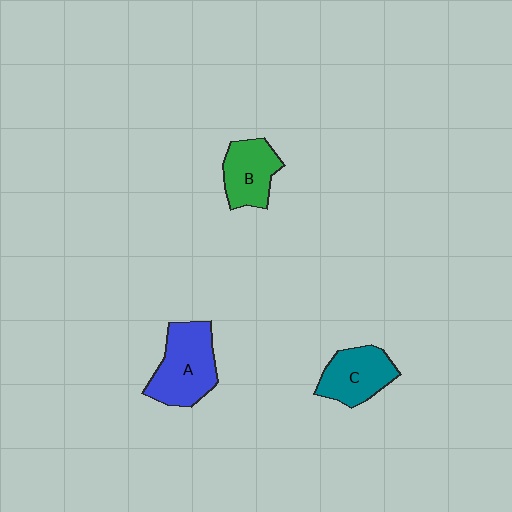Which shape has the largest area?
Shape A (blue).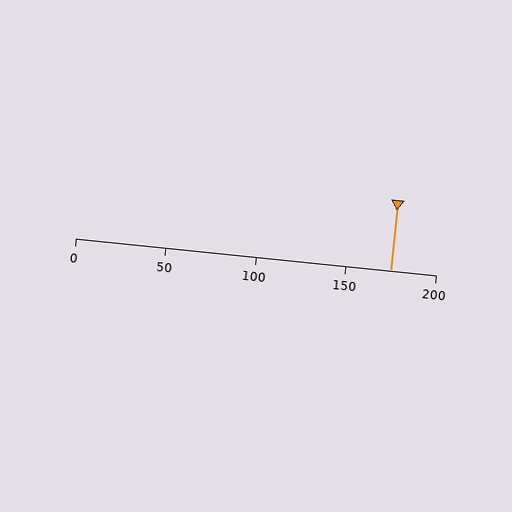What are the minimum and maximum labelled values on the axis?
The axis runs from 0 to 200.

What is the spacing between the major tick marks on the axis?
The major ticks are spaced 50 apart.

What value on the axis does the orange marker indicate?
The marker indicates approximately 175.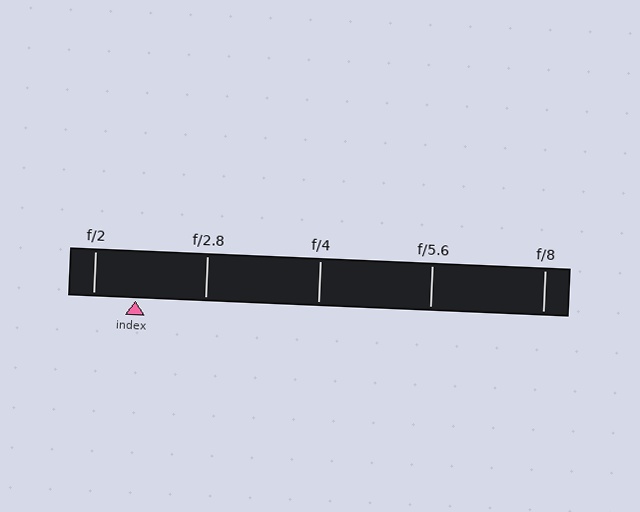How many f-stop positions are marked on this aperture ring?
There are 5 f-stop positions marked.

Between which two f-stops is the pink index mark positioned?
The index mark is between f/2 and f/2.8.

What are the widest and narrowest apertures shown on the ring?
The widest aperture shown is f/2 and the narrowest is f/8.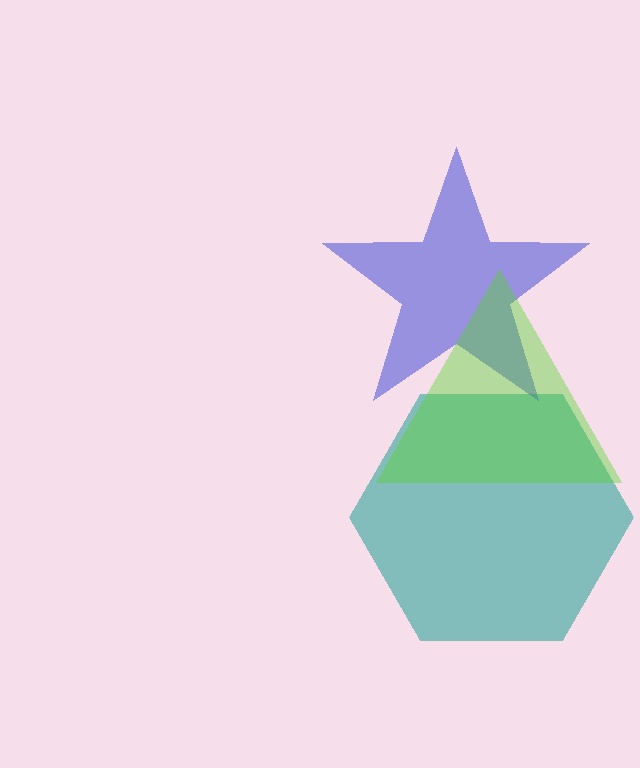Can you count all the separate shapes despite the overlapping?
Yes, there are 3 separate shapes.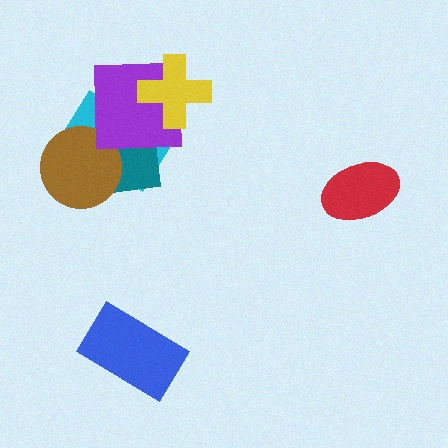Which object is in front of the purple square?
The yellow cross is in front of the purple square.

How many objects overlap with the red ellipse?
0 objects overlap with the red ellipse.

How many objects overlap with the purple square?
3 objects overlap with the purple square.